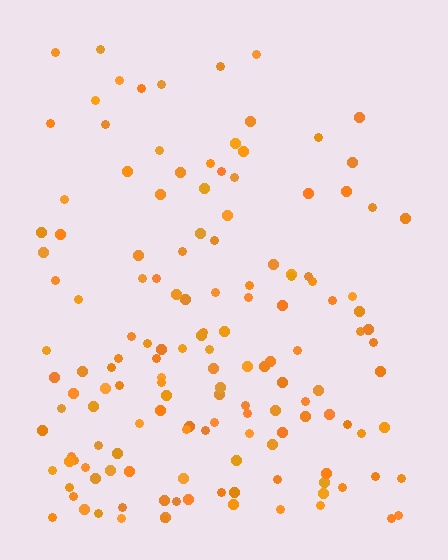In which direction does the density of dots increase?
From top to bottom, with the bottom side densest.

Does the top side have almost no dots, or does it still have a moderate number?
Still a moderate number, just noticeably fewer than the bottom.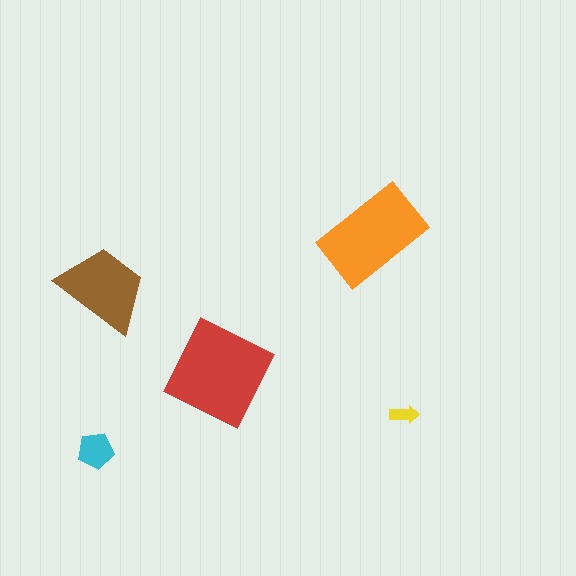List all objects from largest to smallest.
The red diamond, the orange rectangle, the brown trapezoid, the cyan pentagon, the yellow arrow.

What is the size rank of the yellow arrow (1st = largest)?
5th.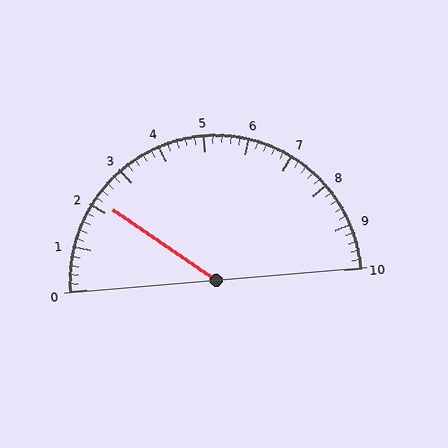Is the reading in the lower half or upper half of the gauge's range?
The reading is in the lower half of the range (0 to 10).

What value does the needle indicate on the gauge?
The needle indicates approximately 2.2.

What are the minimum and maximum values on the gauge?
The gauge ranges from 0 to 10.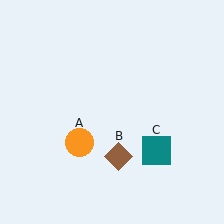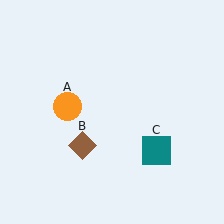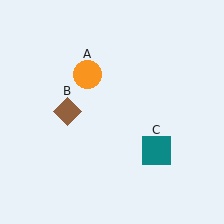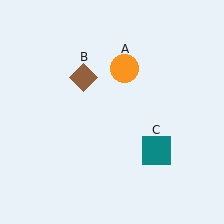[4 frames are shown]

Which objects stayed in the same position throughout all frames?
Teal square (object C) remained stationary.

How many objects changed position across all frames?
2 objects changed position: orange circle (object A), brown diamond (object B).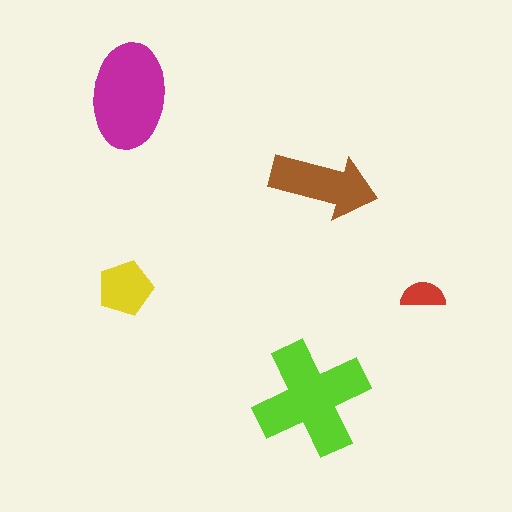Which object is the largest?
The lime cross.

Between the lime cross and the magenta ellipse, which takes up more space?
The lime cross.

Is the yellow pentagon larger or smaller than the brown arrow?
Smaller.